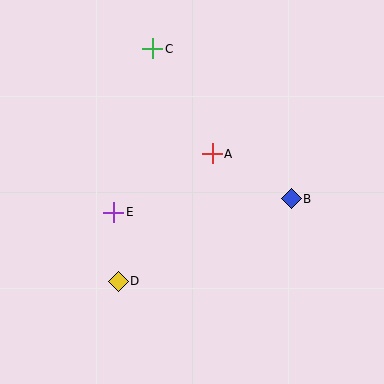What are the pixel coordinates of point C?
Point C is at (153, 49).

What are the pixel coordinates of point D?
Point D is at (118, 281).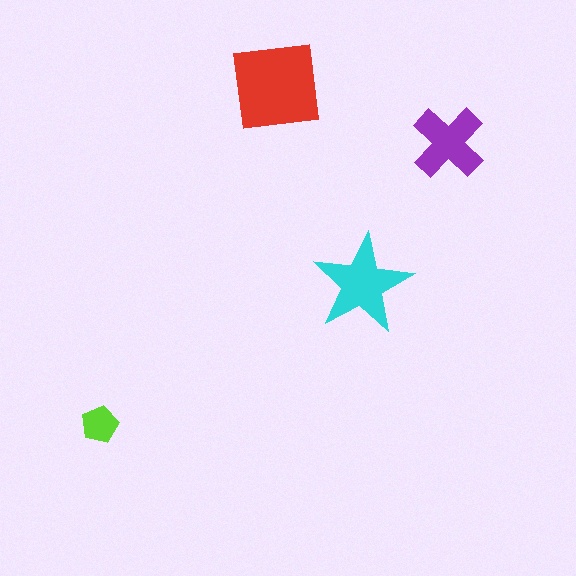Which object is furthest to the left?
The lime pentagon is leftmost.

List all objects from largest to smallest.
The red square, the cyan star, the purple cross, the lime pentagon.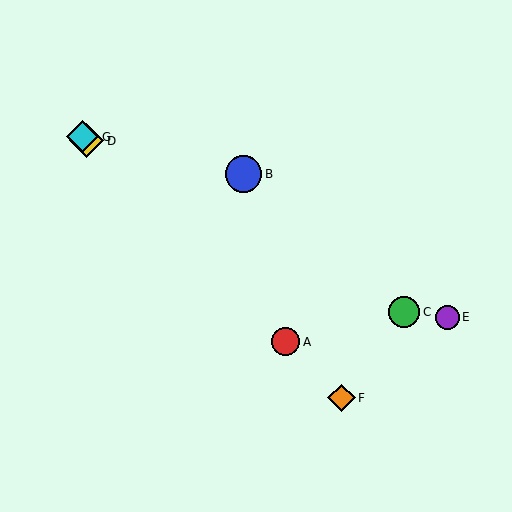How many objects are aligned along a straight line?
4 objects (A, D, F, G) are aligned along a straight line.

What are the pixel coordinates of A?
Object A is at (286, 342).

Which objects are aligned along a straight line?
Objects A, D, F, G are aligned along a straight line.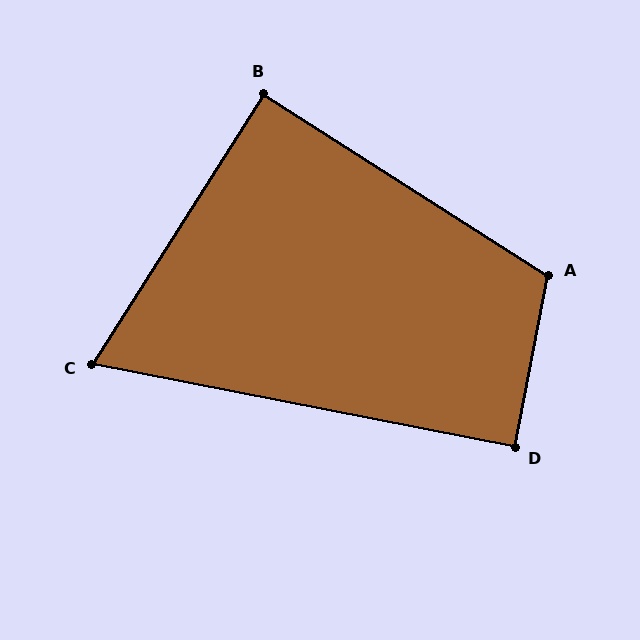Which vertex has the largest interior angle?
A, at approximately 111 degrees.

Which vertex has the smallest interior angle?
C, at approximately 69 degrees.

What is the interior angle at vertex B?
Approximately 90 degrees (approximately right).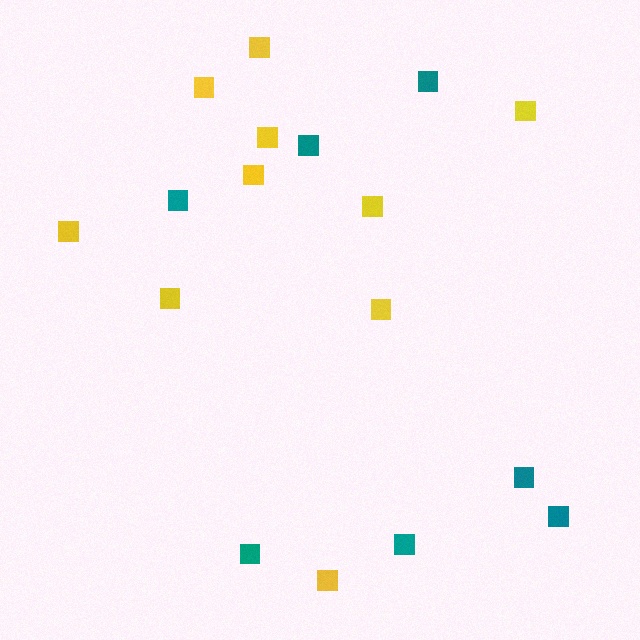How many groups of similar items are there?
There are 2 groups: one group of yellow squares (10) and one group of teal squares (7).